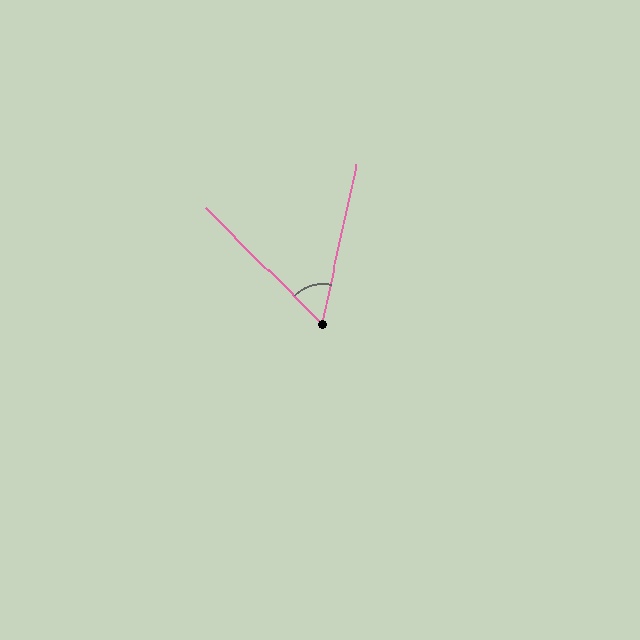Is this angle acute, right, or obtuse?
It is acute.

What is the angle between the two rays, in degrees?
Approximately 57 degrees.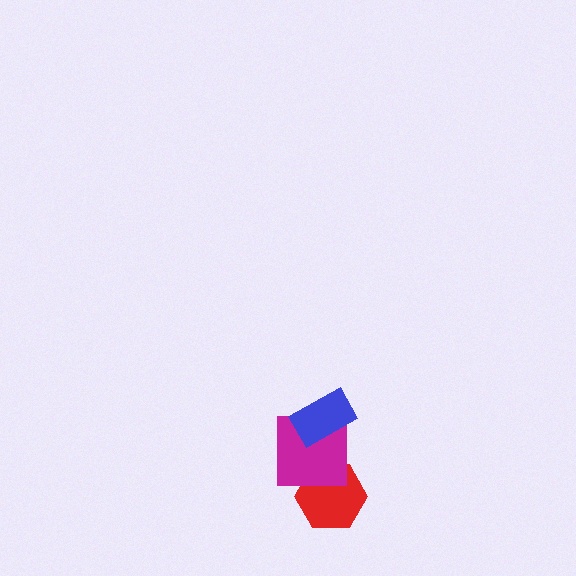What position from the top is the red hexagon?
The red hexagon is 3rd from the top.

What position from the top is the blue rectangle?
The blue rectangle is 1st from the top.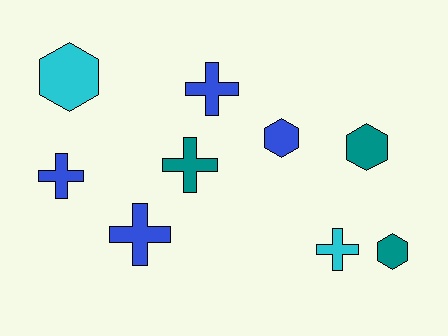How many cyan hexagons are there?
There is 1 cyan hexagon.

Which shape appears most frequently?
Cross, with 5 objects.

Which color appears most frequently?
Blue, with 4 objects.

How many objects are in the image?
There are 9 objects.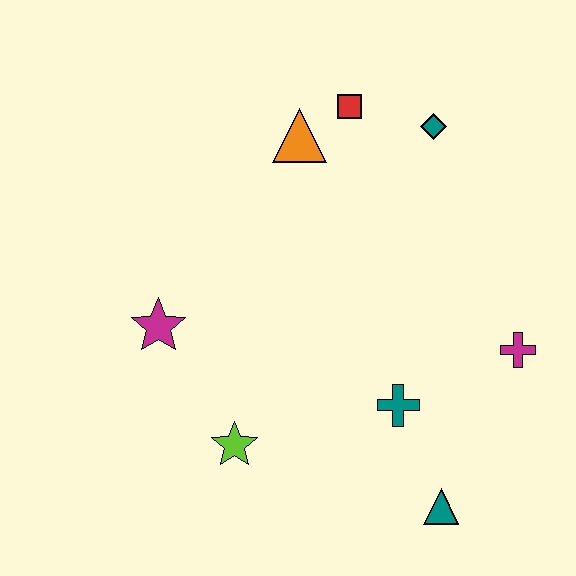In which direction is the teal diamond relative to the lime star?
The teal diamond is above the lime star.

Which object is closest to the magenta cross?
The teal cross is closest to the magenta cross.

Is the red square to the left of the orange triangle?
No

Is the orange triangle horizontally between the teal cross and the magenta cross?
No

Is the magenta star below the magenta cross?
No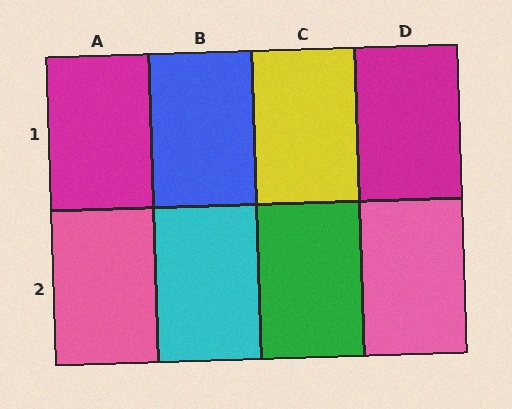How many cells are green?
1 cell is green.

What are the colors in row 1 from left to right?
Magenta, blue, yellow, magenta.